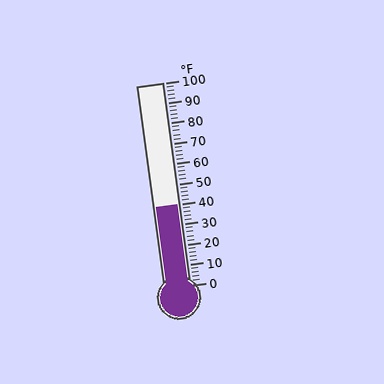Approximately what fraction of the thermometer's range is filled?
The thermometer is filled to approximately 40% of its range.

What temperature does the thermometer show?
The thermometer shows approximately 40°F.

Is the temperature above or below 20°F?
The temperature is above 20°F.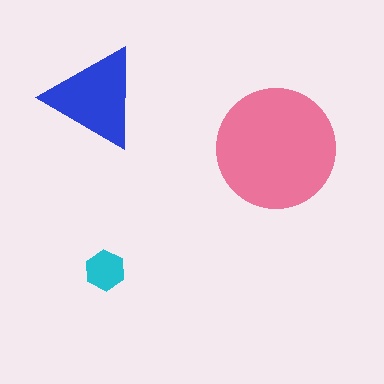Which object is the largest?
The pink circle.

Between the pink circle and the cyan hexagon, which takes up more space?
The pink circle.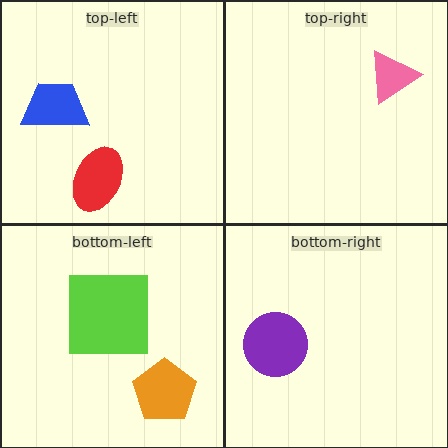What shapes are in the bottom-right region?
The purple circle.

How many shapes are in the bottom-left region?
2.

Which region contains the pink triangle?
The top-right region.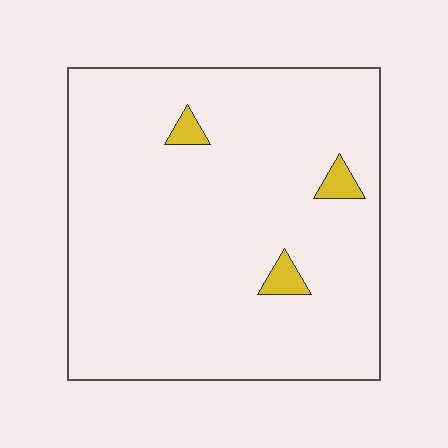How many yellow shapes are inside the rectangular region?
3.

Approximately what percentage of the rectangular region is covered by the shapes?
Approximately 5%.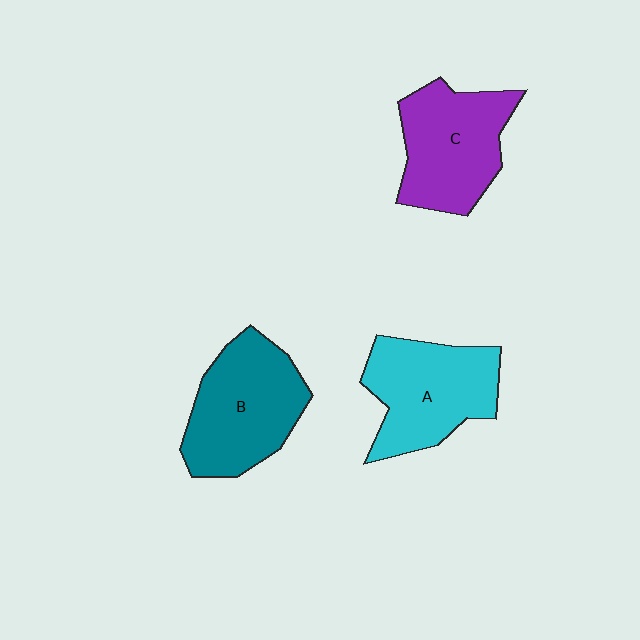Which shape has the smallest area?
Shape C (purple).